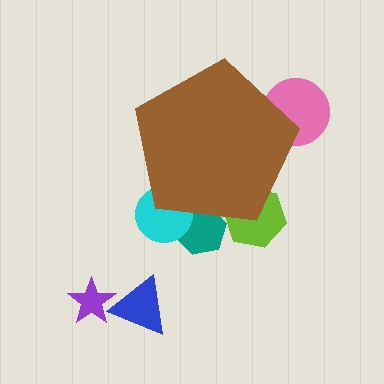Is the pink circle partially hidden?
Yes, the pink circle is partially hidden behind the brown pentagon.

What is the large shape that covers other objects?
A brown pentagon.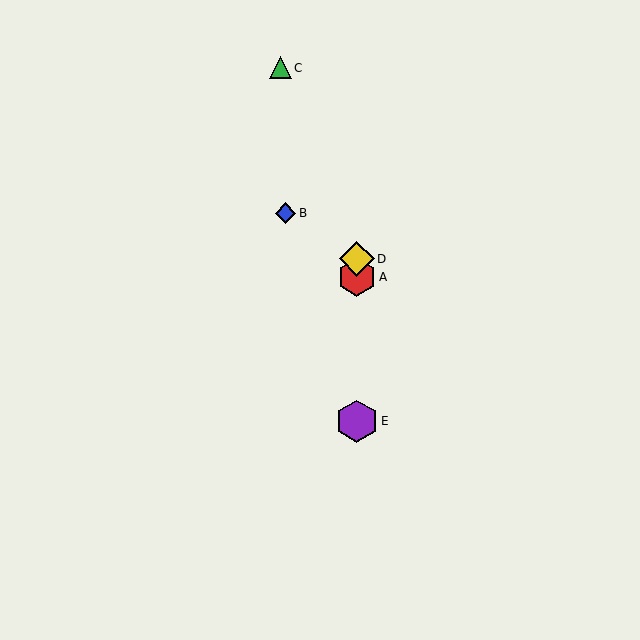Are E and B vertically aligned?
No, E is at x≈357 and B is at x≈286.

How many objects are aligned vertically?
3 objects (A, D, E) are aligned vertically.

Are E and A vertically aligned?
Yes, both are at x≈357.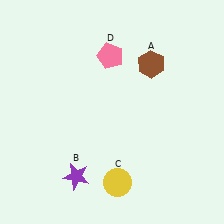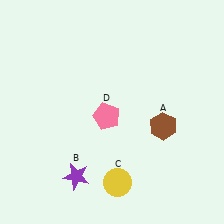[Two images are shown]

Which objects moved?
The objects that moved are: the brown hexagon (A), the pink pentagon (D).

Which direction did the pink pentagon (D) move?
The pink pentagon (D) moved down.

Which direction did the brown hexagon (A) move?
The brown hexagon (A) moved down.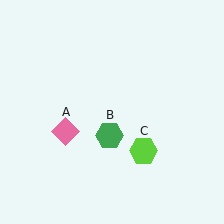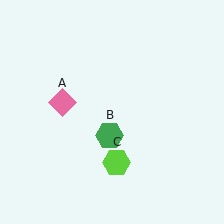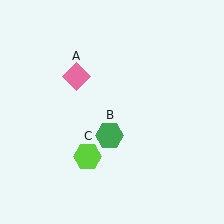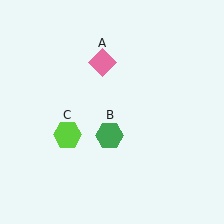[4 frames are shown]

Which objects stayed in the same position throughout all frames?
Green hexagon (object B) remained stationary.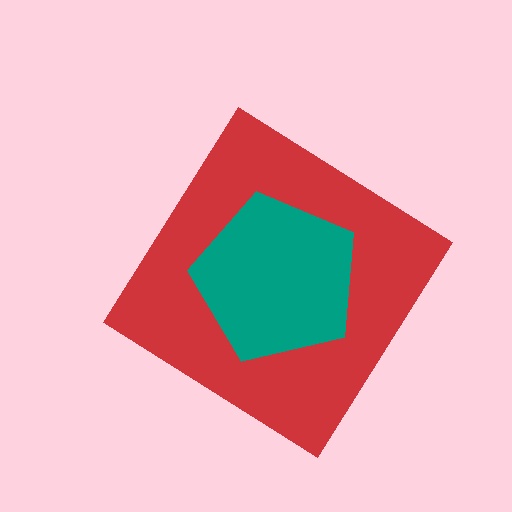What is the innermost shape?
The teal pentagon.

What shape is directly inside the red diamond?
The teal pentagon.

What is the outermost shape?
The red diamond.